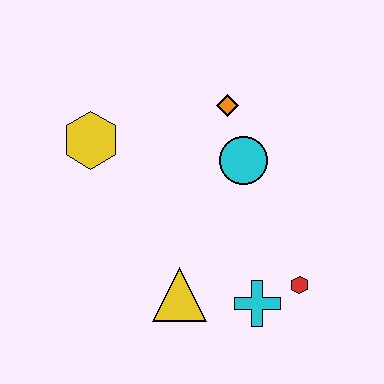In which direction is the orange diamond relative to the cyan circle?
The orange diamond is above the cyan circle.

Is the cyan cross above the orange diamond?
No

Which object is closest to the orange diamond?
The cyan circle is closest to the orange diamond.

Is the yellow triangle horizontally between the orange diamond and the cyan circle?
No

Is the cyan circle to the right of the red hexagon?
No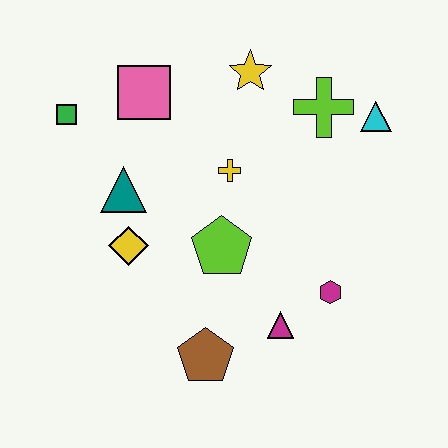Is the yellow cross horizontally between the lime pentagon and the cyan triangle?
Yes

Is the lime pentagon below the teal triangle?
Yes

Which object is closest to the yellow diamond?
The teal triangle is closest to the yellow diamond.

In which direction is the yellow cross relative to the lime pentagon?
The yellow cross is above the lime pentagon.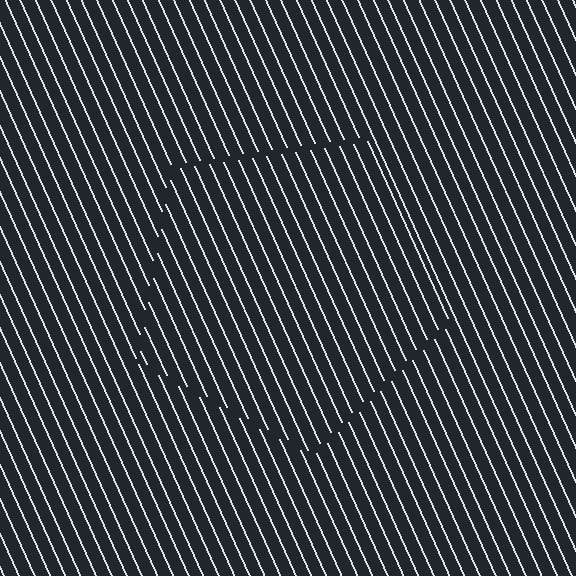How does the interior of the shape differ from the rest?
The interior of the shape contains the same grating, shifted by half a period — the contour is defined by the phase discontinuity where line-ends from the inner and outer gratings abut.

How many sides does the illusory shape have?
5 sides — the line-ends trace a pentagon.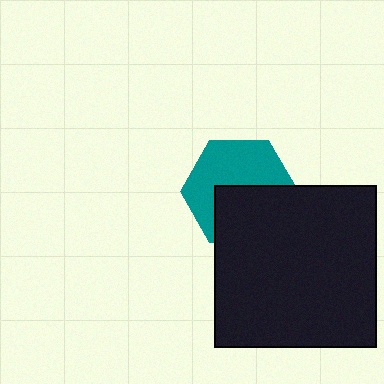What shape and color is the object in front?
The object in front is a black square.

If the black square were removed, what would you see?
You would see the complete teal hexagon.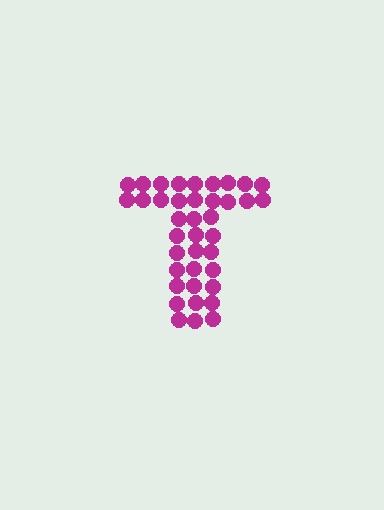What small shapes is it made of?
It is made of small circles.